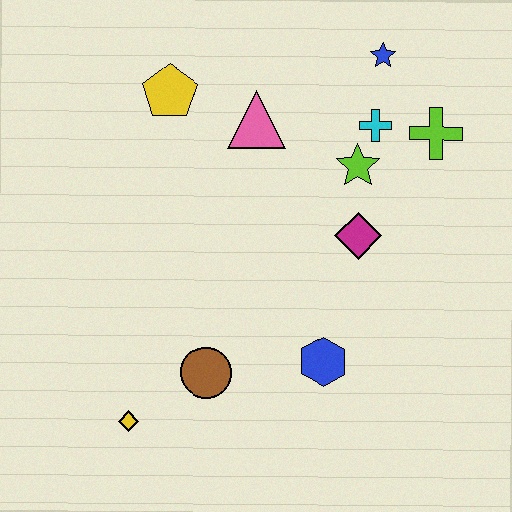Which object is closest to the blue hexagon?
The brown circle is closest to the blue hexagon.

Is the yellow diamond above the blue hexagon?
No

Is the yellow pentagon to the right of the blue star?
No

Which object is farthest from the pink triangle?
The yellow diamond is farthest from the pink triangle.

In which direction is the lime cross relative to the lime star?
The lime cross is to the right of the lime star.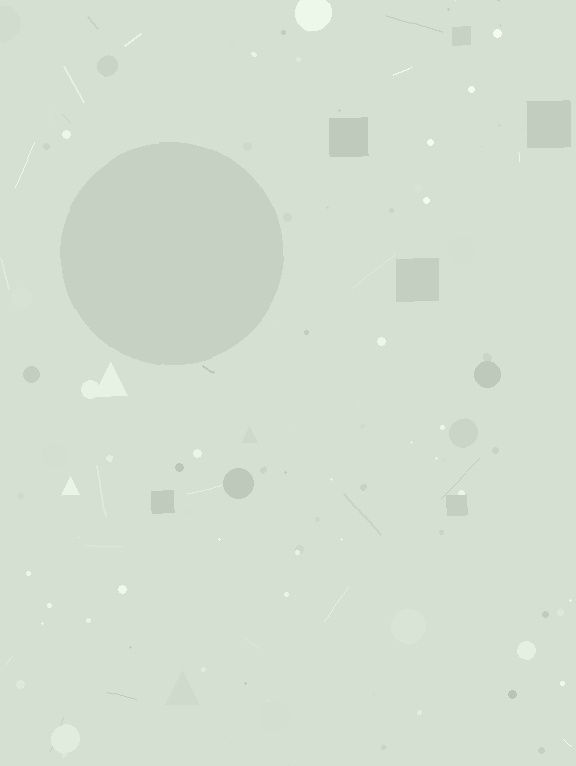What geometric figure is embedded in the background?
A circle is embedded in the background.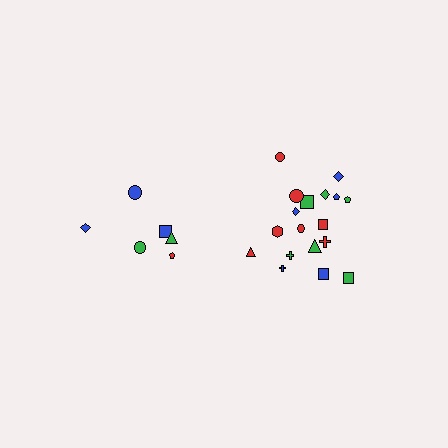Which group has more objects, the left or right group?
The right group.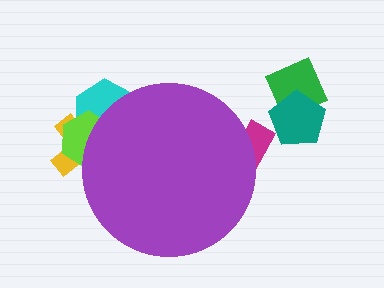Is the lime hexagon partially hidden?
Yes, the lime hexagon is partially hidden behind the purple circle.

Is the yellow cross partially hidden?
Yes, the yellow cross is partially hidden behind the purple circle.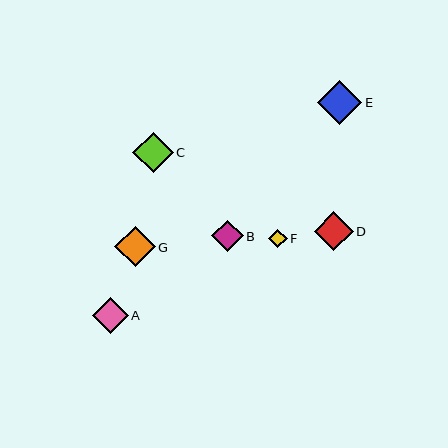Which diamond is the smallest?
Diamond F is the smallest with a size of approximately 19 pixels.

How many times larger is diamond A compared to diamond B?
Diamond A is approximately 1.1 times the size of diamond B.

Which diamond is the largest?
Diamond E is the largest with a size of approximately 44 pixels.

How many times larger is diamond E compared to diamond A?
Diamond E is approximately 1.3 times the size of diamond A.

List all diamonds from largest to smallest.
From largest to smallest: E, G, C, D, A, B, F.